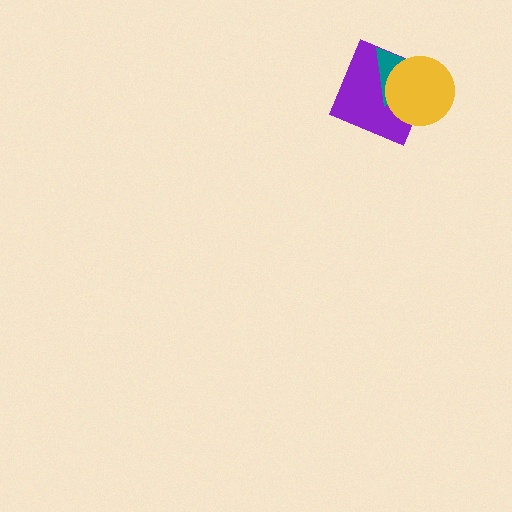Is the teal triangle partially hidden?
Yes, it is partially covered by another shape.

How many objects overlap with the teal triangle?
2 objects overlap with the teal triangle.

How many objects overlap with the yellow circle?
2 objects overlap with the yellow circle.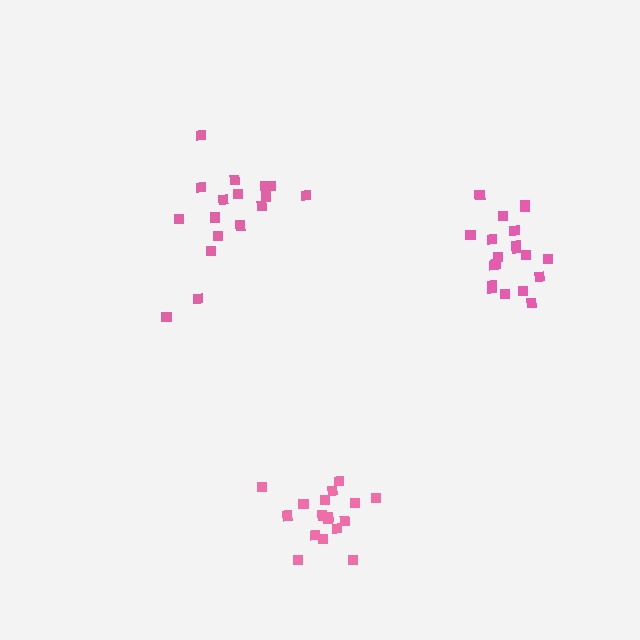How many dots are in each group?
Group 1: 17 dots, Group 2: 20 dots, Group 3: 17 dots (54 total).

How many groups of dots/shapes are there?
There are 3 groups.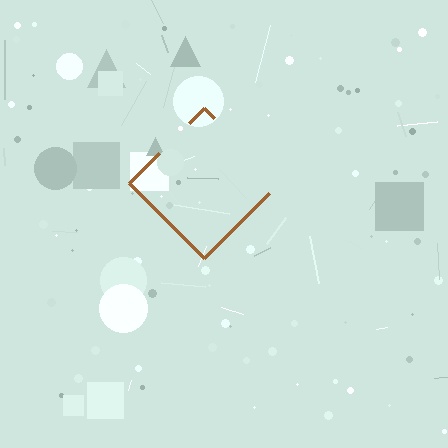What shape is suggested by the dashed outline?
The dashed outline suggests a diamond.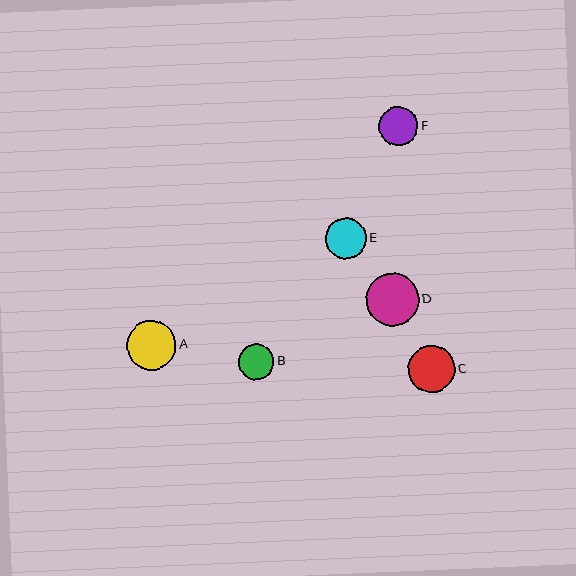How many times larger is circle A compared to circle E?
Circle A is approximately 1.2 times the size of circle E.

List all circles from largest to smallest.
From largest to smallest: D, A, C, E, F, B.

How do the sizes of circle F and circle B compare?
Circle F and circle B are approximately the same size.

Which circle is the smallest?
Circle B is the smallest with a size of approximately 35 pixels.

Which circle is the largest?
Circle D is the largest with a size of approximately 53 pixels.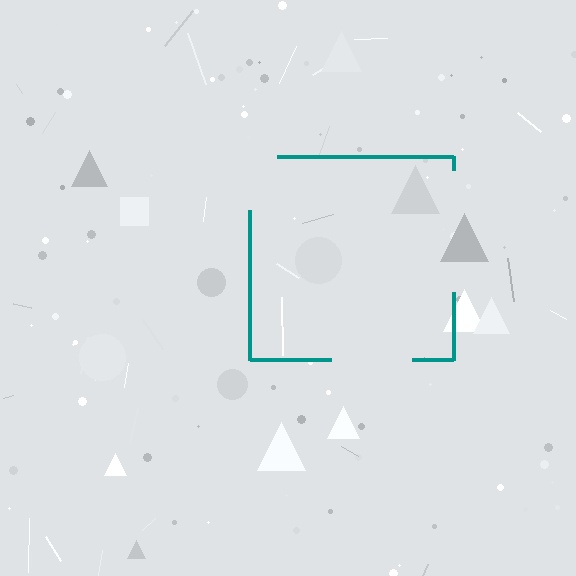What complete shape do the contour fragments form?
The contour fragments form a square.